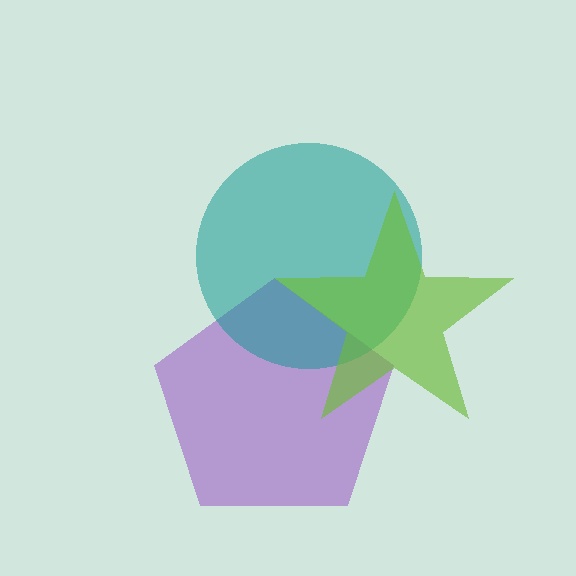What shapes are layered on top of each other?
The layered shapes are: a purple pentagon, a teal circle, a lime star.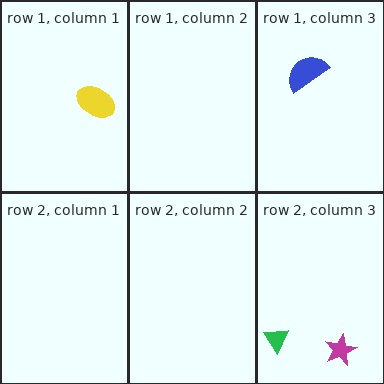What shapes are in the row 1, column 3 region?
The blue semicircle.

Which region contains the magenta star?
The row 2, column 3 region.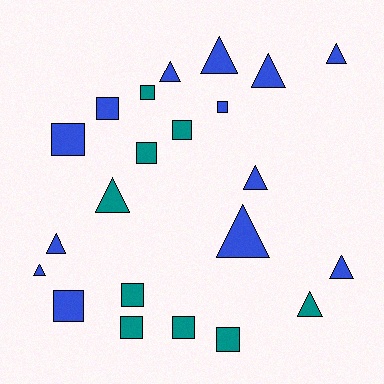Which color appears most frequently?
Blue, with 13 objects.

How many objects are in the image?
There are 22 objects.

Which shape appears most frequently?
Triangle, with 11 objects.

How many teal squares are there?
There are 7 teal squares.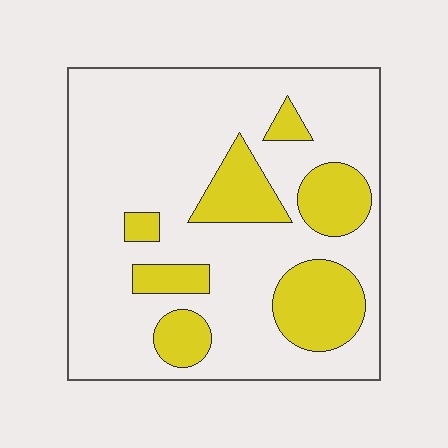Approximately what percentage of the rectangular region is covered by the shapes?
Approximately 25%.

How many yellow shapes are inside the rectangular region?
7.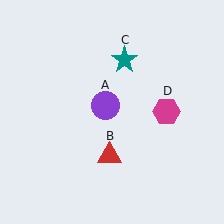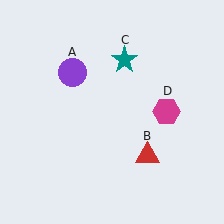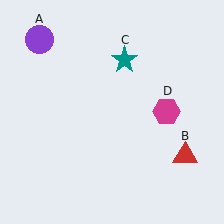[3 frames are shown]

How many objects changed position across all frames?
2 objects changed position: purple circle (object A), red triangle (object B).